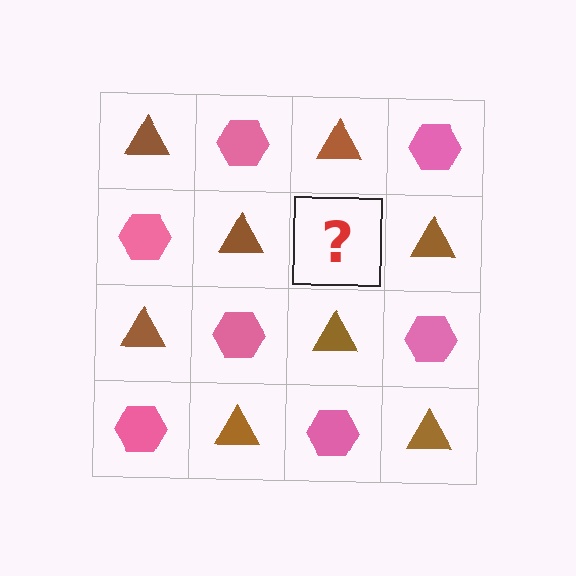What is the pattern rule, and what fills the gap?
The rule is that it alternates brown triangle and pink hexagon in a checkerboard pattern. The gap should be filled with a pink hexagon.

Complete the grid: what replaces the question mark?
The question mark should be replaced with a pink hexagon.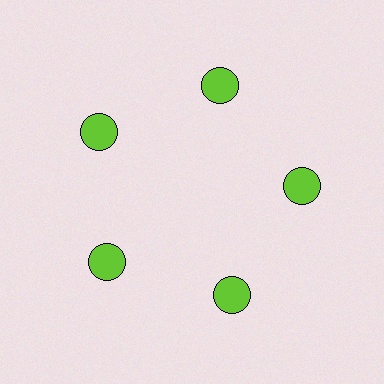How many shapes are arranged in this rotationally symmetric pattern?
There are 5 shapes, arranged in 5 groups of 1.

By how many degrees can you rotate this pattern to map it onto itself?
The pattern maps onto itself every 72 degrees of rotation.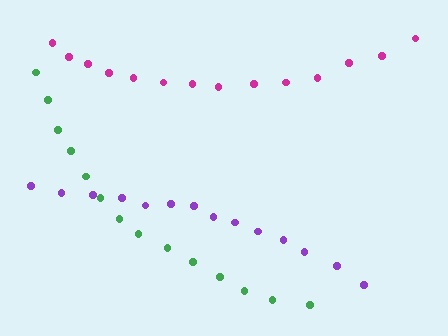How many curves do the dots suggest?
There are 3 distinct paths.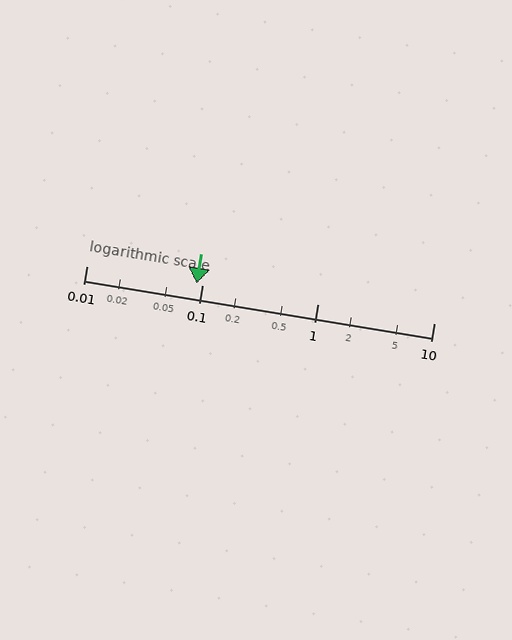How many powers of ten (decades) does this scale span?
The scale spans 3 decades, from 0.01 to 10.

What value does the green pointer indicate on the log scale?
The pointer indicates approximately 0.09.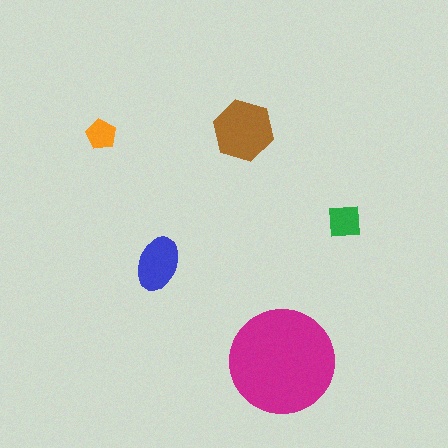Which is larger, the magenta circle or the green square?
The magenta circle.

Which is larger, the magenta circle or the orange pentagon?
The magenta circle.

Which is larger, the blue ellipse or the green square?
The blue ellipse.